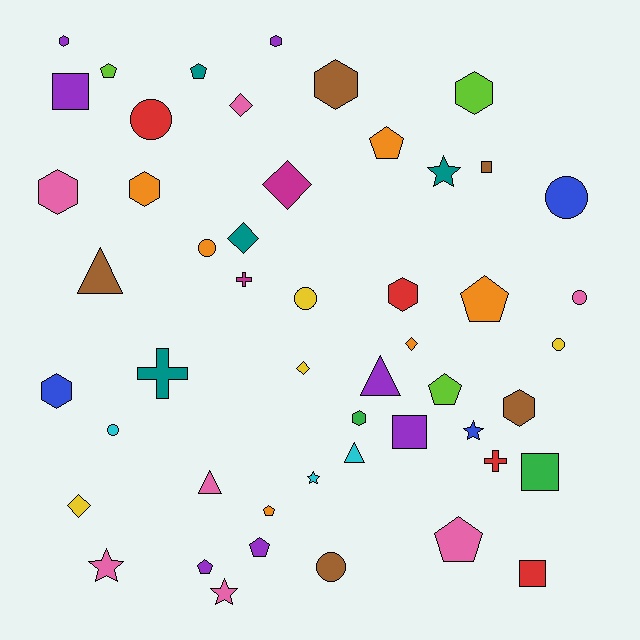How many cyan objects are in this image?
There are 3 cyan objects.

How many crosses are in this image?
There are 3 crosses.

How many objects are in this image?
There are 50 objects.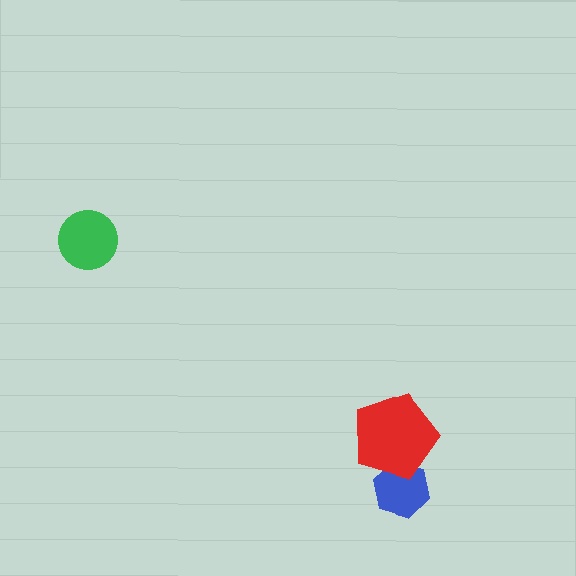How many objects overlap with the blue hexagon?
1 object overlaps with the blue hexagon.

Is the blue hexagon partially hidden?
Yes, it is partially covered by another shape.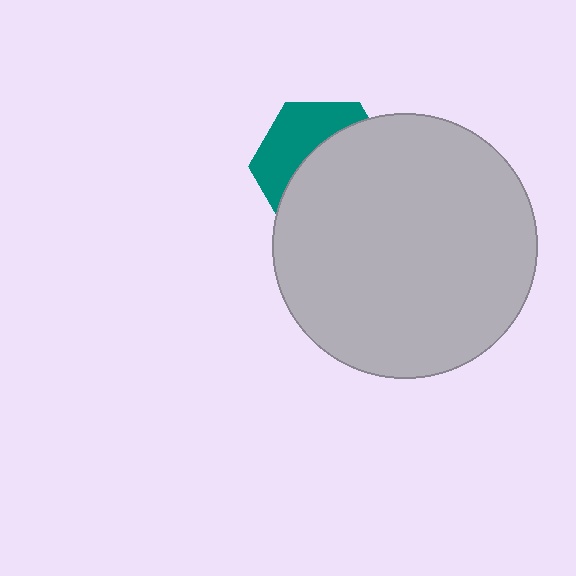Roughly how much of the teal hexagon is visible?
A small part of it is visible (roughly 39%).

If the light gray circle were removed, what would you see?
You would see the complete teal hexagon.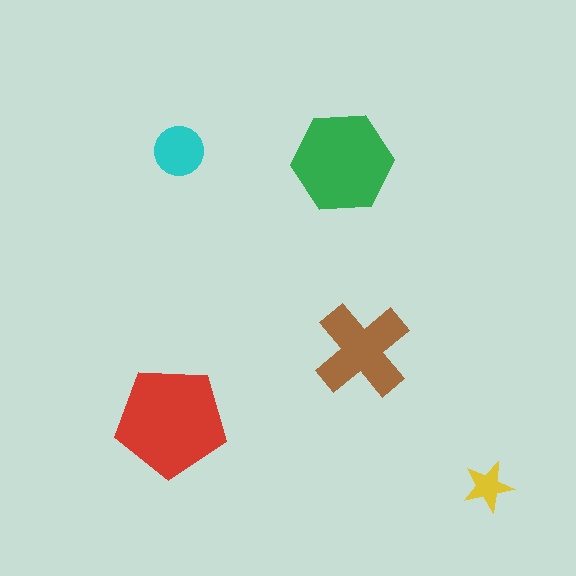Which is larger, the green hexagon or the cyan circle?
The green hexagon.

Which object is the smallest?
The yellow star.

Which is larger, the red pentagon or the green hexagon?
The red pentagon.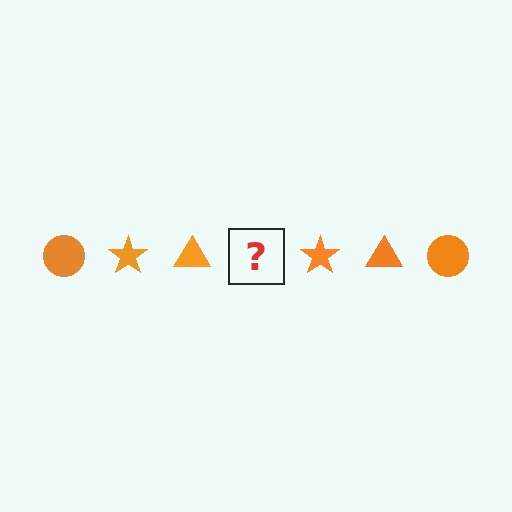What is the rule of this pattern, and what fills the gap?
The rule is that the pattern cycles through circle, star, triangle shapes in orange. The gap should be filled with an orange circle.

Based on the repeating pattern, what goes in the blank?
The blank should be an orange circle.